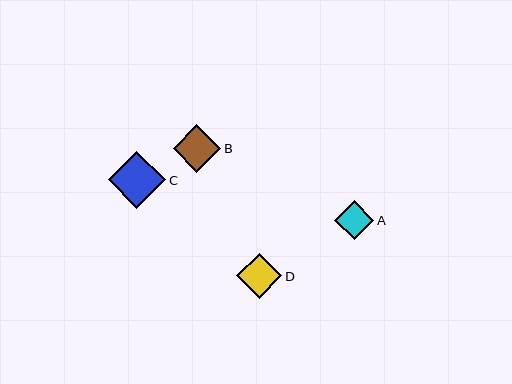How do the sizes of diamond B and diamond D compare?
Diamond B and diamond D are approximately the same size.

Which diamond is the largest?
Diamond C is the largest with a size of approximately 57 pixels.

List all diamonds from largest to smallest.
From largest to smallest: C, B, D, A.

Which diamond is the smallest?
Diamond A is the smallest with a size of approximately 39 pixels.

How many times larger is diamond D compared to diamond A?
Diamond D is approximately 1.2 times the size of diamond A.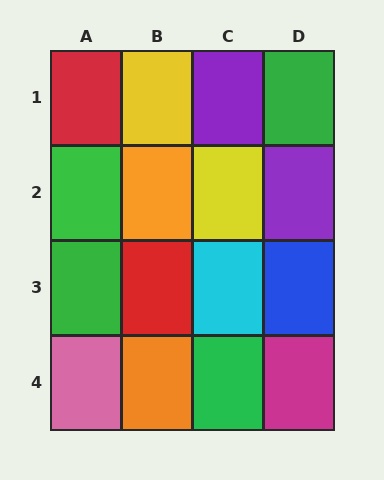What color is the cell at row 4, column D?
Magenta.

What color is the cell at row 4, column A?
Pink.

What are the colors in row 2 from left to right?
Green, orange, yellow, purple.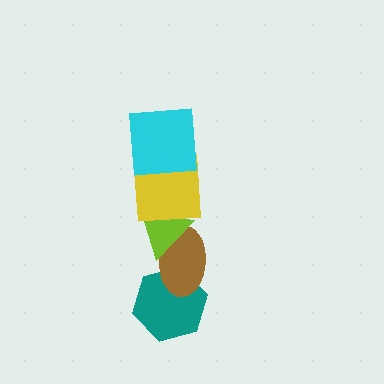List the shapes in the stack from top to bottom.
From top to bottom: the cyan square, the yellow square, the lime triangle, the brown ellipse, the teal hexagon.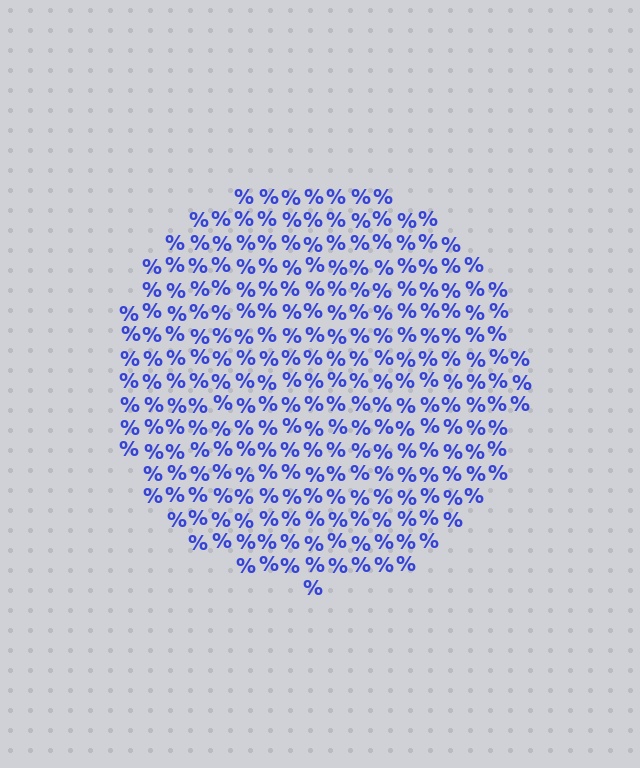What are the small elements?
The small elements are percent signs.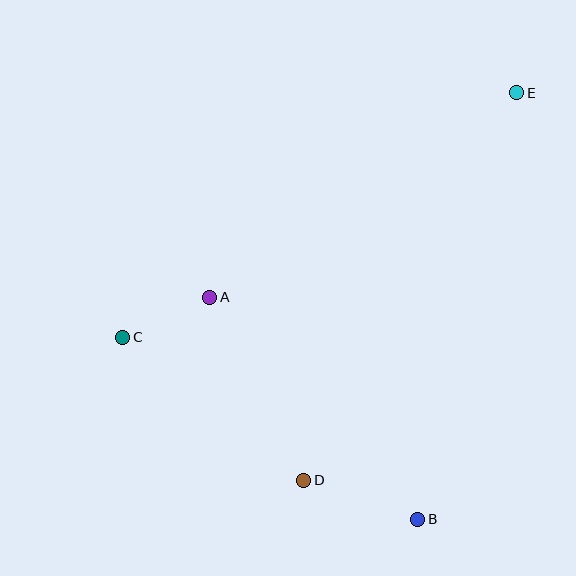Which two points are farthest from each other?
Points C and E are farthest from each other.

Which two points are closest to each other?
Points A and C are closest to each other.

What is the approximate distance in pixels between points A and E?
The distance between A and E is approximately 369 pixels.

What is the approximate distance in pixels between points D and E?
The distance between D and E is approximately 442 pixels.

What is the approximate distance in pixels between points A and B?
The distance between A and B is approximately 304 pixels.